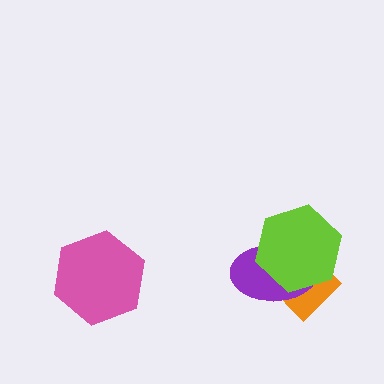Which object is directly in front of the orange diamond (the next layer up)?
The purple ellipse is directly in front of the orange diamond.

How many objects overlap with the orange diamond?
2 objects overlap with the orange diamond.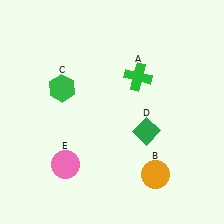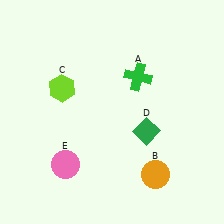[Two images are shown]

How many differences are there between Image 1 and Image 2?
There is 1 difference between the two images.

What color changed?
The hexagon (C) changed from green in Image 1 to lime in Image 2.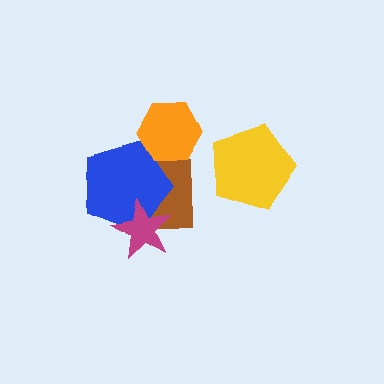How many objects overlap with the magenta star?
2 objects overlap with the magenta star.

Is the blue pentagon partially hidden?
Yes, it is partially covered by another shape.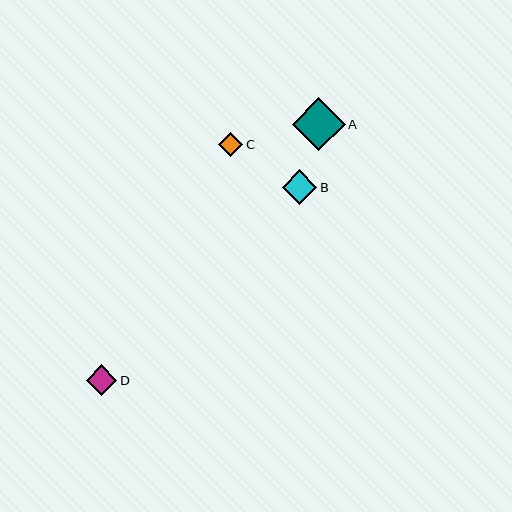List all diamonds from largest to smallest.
From largest to smallest: A, B, D, C.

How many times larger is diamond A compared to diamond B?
Diamond A is approximately 1.5 times the size of diamond B.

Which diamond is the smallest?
Diamond C is the smallest with a size of approximately 24 pixels.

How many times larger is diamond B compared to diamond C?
Diamond B is approximately 1.4 times the size of diamond C.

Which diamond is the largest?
Diamond A is the largest with a size of approximately 53 pixels.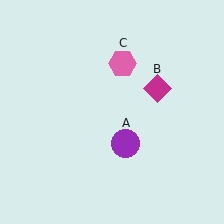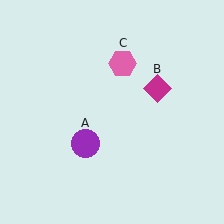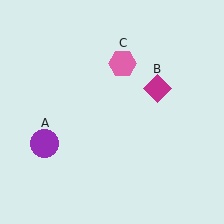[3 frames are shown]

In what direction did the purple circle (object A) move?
The purple circle (object A) moved left.